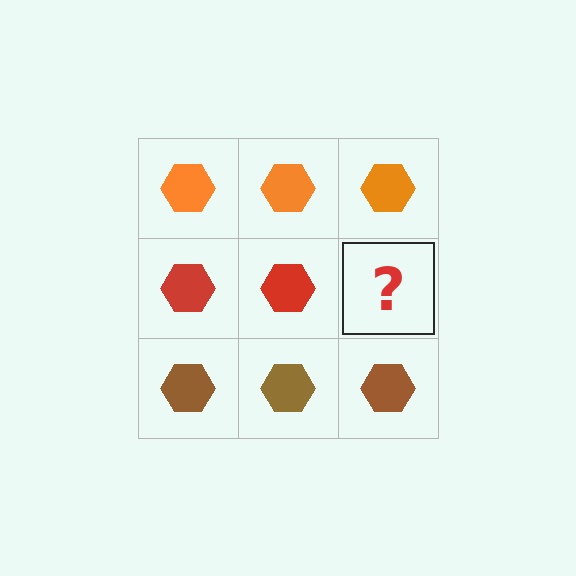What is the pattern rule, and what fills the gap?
The rule is that each row has a consistent color. The gap should be filled with a red hexagon.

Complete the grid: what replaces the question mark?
The question mark should be replaced with a red hexagon.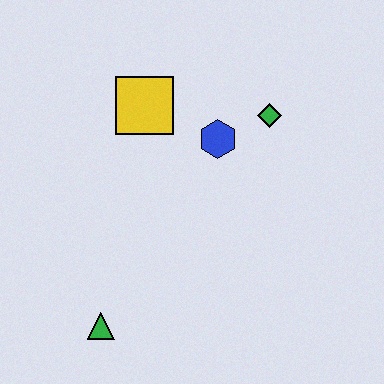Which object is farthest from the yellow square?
The green triangle is farthest from the yellow square.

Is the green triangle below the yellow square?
Yes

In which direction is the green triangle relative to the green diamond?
The green triangle is below the green diamond.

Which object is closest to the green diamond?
The blue hexagon is closest to the green diamond.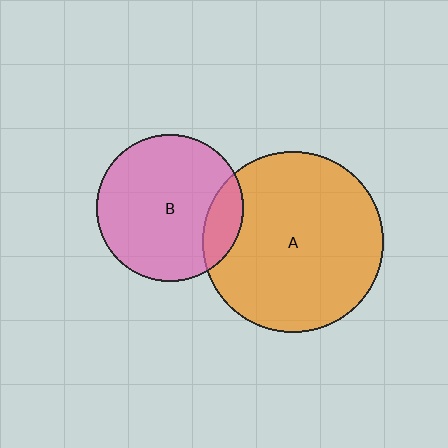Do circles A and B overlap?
Yes.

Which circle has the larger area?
Circle A (orange).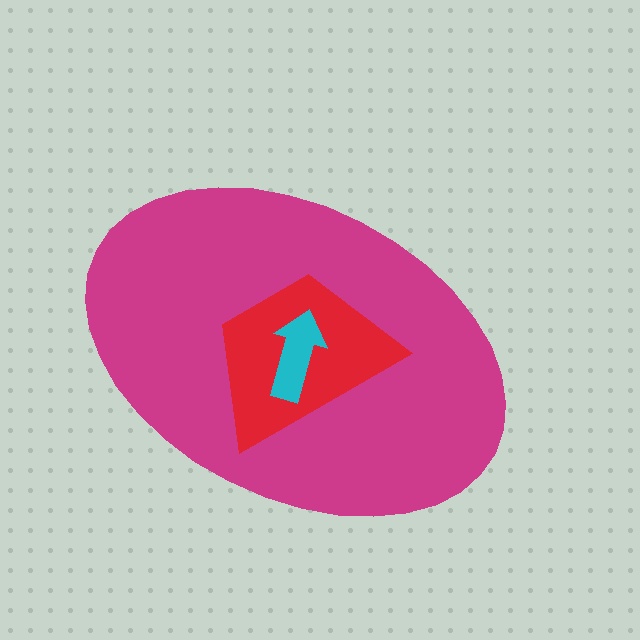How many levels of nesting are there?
3.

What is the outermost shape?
The magenta ellipse.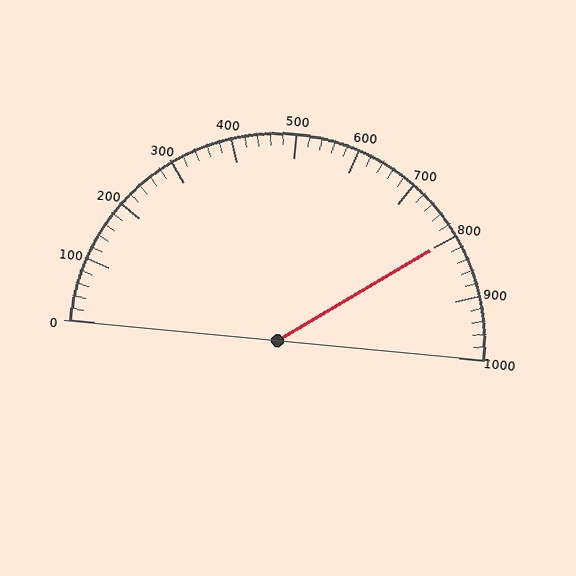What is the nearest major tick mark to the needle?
The nearest major tick mark is 800.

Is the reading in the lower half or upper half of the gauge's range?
The reading is in the upper half of the range (0 to 1000).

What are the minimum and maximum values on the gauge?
The gauge ranges from 0 to 1000.